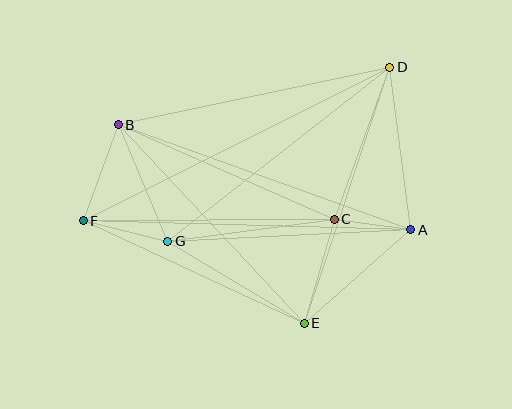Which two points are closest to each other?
Points A and C are closest to each other.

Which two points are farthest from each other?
Points D and F are farthest from each other.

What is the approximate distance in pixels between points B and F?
The distance between B and F is approximately 102 pixels.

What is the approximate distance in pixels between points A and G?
The distance between A and G is approximately 243 pixels.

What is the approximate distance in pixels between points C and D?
The distance between C and D is approximately 162 pixels.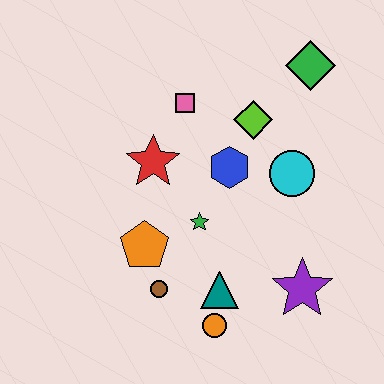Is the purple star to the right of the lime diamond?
Yes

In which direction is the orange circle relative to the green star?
The orange circle is below the green star.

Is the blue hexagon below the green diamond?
Yes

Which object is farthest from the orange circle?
The green diamond is farthest from the orange circle.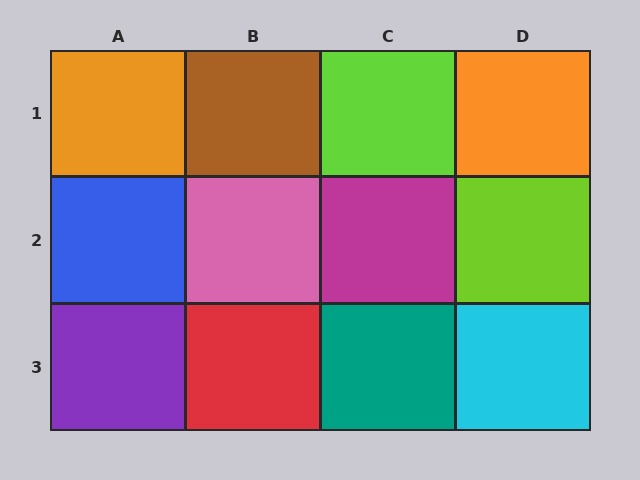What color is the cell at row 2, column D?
Lime.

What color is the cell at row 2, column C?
Magenta.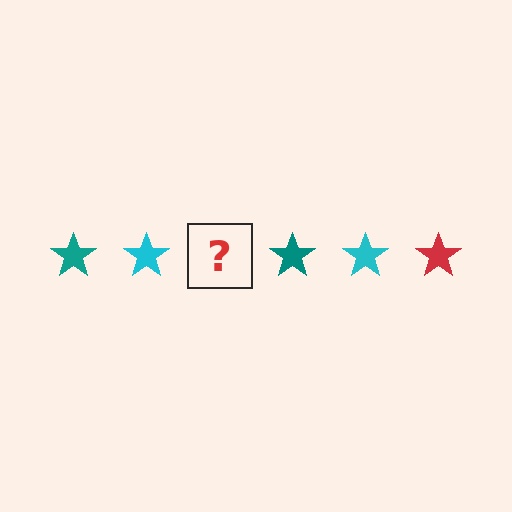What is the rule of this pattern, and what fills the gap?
The rule is that the pattern cycles through teal, cyan, red stars. The gap should be filled with a red star.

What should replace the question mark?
The question mark should be replaced with a red star.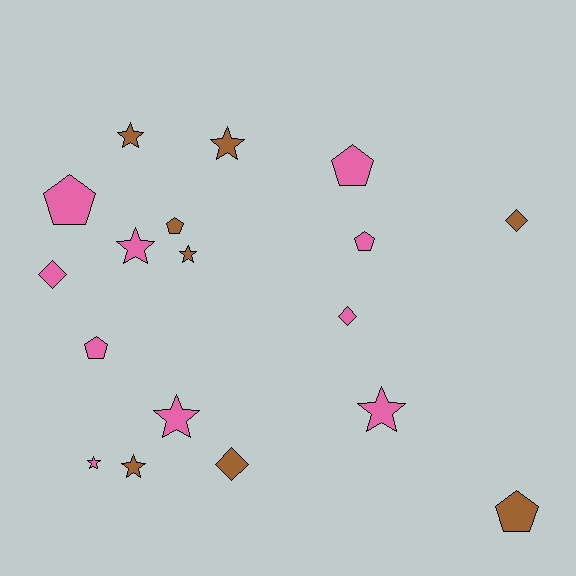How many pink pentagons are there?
There are 4 pink pentagons.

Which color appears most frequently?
Pink, with 10 objects.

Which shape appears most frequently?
Star, with 8 objects.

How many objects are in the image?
There are 18 objects.